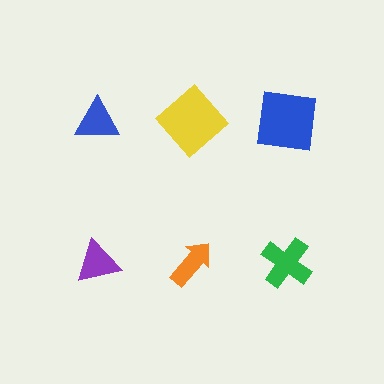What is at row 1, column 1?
A blue triangle.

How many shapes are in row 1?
3 shapes.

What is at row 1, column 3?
A blue square.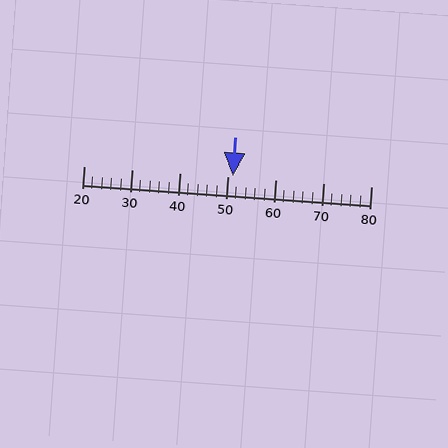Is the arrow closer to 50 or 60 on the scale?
The arrow is closer to 50.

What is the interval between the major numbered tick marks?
The major tick marks are spaced 10 units apart.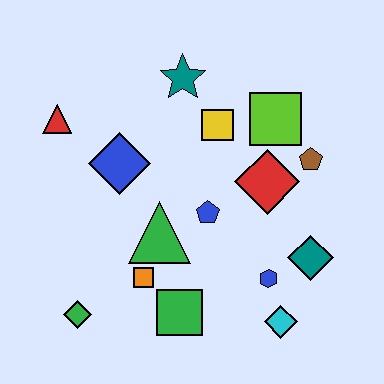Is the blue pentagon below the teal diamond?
No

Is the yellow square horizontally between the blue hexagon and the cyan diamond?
No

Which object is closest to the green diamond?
The orange square is closest to the green diamond.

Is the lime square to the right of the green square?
Yes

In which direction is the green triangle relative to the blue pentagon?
The green triangle is to the left of the blue pentagon.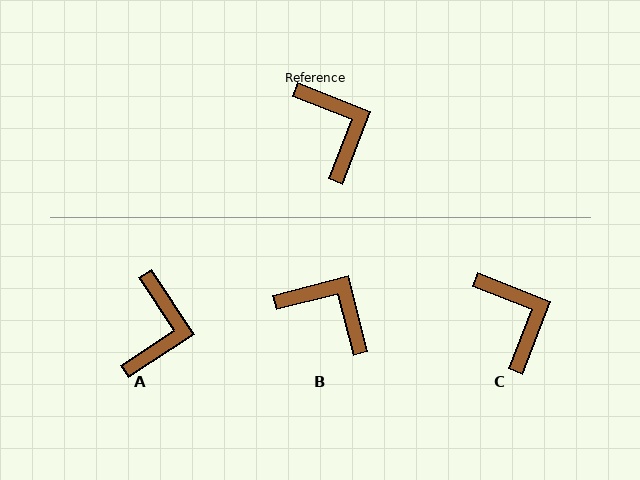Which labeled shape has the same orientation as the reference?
C.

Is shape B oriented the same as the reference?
No, it is off by about 35 degrees.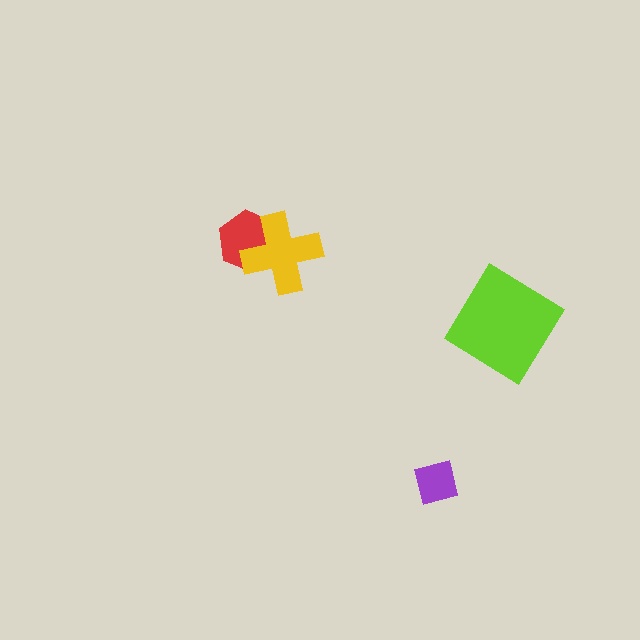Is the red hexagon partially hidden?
Yes, it is partially covered by another shape.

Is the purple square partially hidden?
No, no other shape covers it.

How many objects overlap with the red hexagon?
1 object overlaps with the red hexagon.